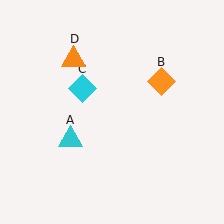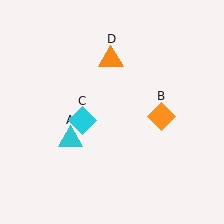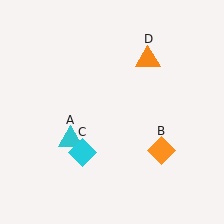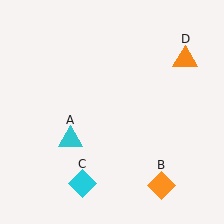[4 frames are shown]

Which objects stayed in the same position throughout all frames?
Cyan triangle (object A) remained stationary.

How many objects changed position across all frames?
3 objects changed position: orange diamond (object B), cyan diamond (object C), orange triangle (object D).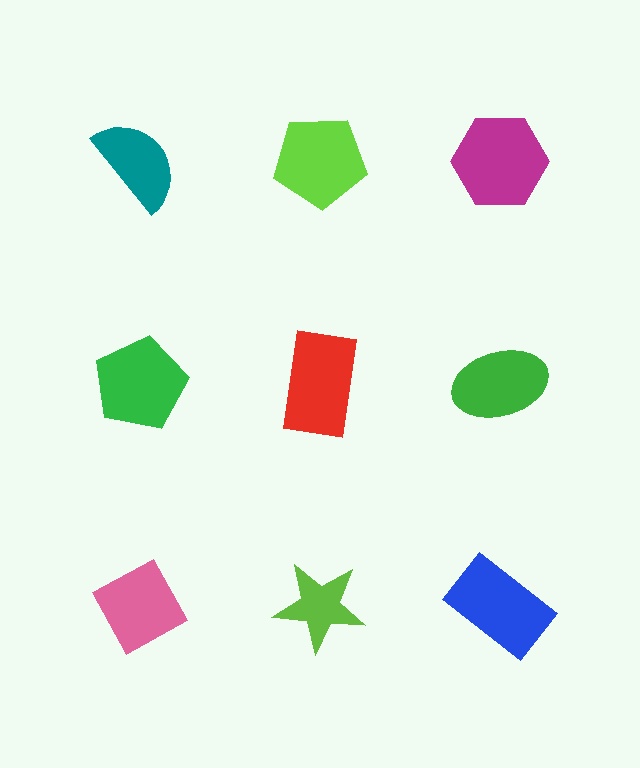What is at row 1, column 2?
A lime pentagon.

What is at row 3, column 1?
A pink diamond.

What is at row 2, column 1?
A green pentagon.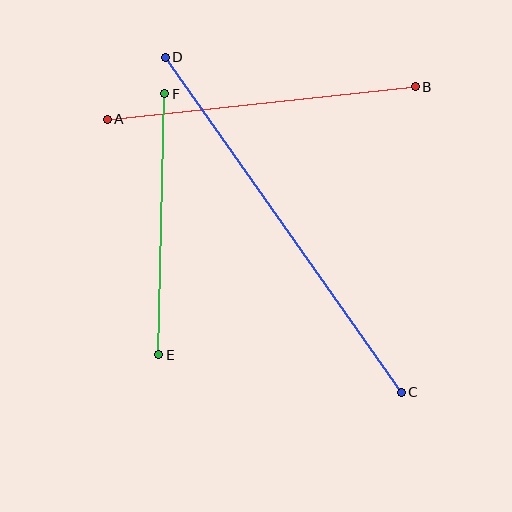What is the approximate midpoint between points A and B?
The midpoint is at approximately (261, 103) pixels.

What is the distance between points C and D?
The distance is approximately 410 pixels.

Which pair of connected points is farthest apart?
Points C and D are farthest apart.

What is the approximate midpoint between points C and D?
The midpoint is at approximately (283, 225) pixels.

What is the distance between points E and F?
The distance is approximately 261 pixels.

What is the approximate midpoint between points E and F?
The midpoint is at approximately (162, 224) pixels.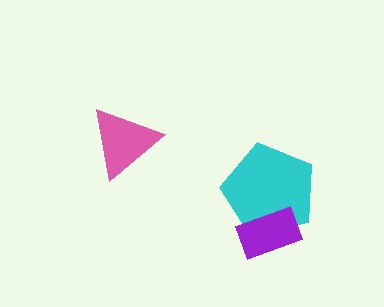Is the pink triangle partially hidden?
No, no other shape covers it.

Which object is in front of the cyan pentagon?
The purple rectangle is in front of the cyan pentagon.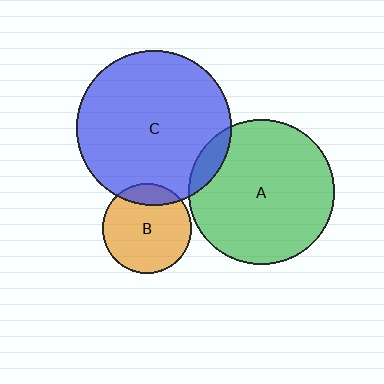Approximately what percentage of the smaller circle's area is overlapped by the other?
Approximately 10%.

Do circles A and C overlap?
Yes.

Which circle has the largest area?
Circle C (blue).